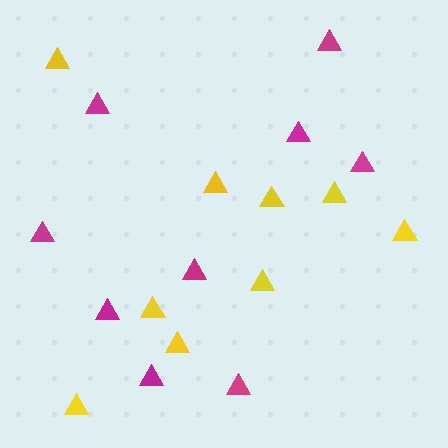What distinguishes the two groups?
There are 2 groups: one group of magenta triangles (9) and one group of yellow triangles (9).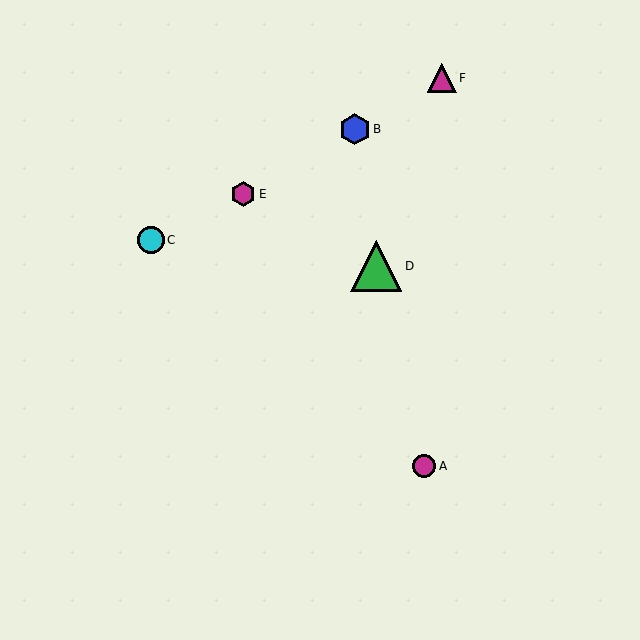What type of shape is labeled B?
Shape B is a blue hexagon.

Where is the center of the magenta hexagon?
The center of the magenta hexagon is at (243, 194).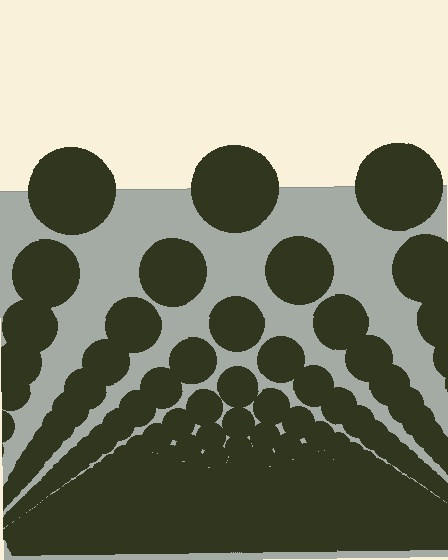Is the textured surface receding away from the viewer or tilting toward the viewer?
The surface appears to tilt toward the viewer. Texture elements get larger and sparser toward the top.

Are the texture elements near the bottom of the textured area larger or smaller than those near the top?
Smaller. The gradient is inverted — elements near the bottom are smaller and denser.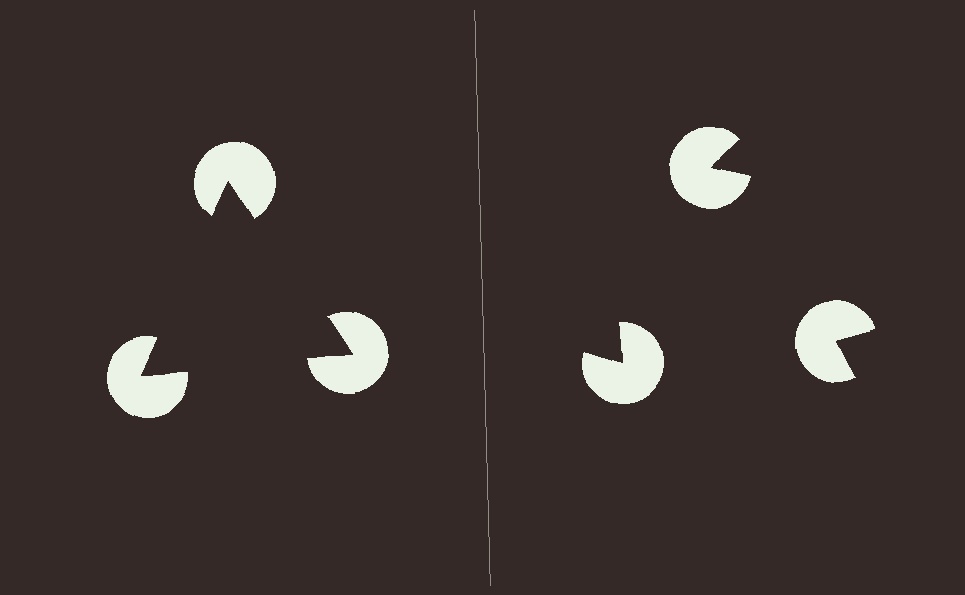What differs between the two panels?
The pac-man discs are positioned identically on both sides; only the wedge orientations differ. On the left they align to a triangle; on the right they are misaligned.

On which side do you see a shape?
An illusory triangle appears on the left side. On the right side the wedge cuts are rotated, so no coherent shape forms.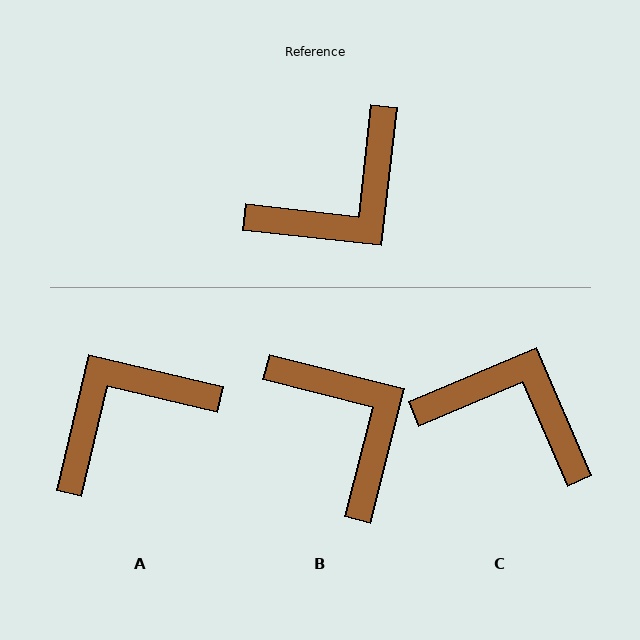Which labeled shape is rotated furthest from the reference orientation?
A, about 173 degrees away.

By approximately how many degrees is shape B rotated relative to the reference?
Approximately 82 degrees counter-clockwise.